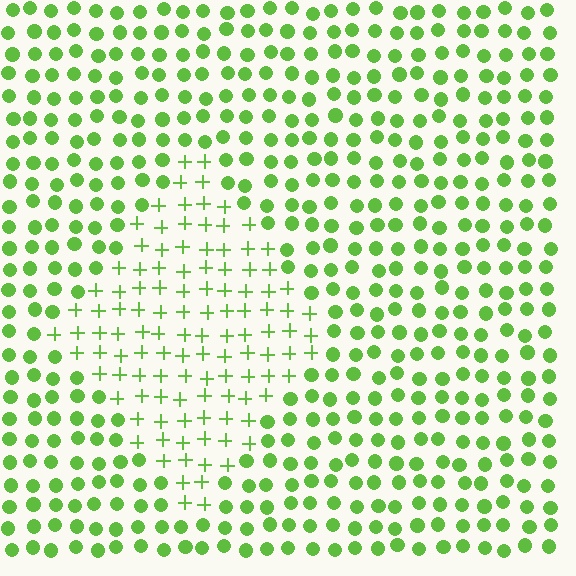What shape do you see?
I see a diamond.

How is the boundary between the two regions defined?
The boundary is defined by a change in element shape: plus signs inside vs. circles outside. All elements share the same color and spacing.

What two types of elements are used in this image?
The image uses plus signs inside the diamond region and circles outside it.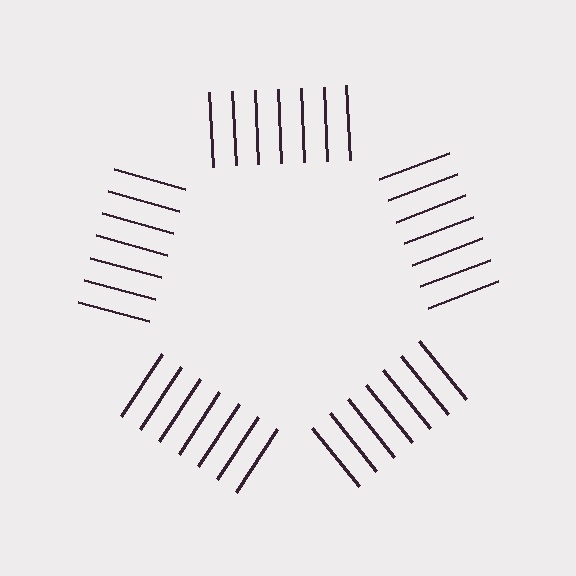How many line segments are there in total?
35 — 7 along each of the 5 edges.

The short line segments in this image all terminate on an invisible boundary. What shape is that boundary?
An illusory pentagon — the line segments terminate on its edges but no continuous stroke is drawn.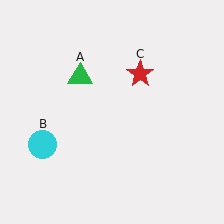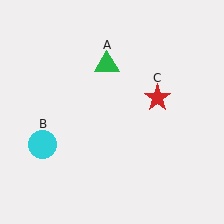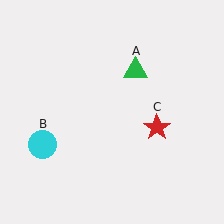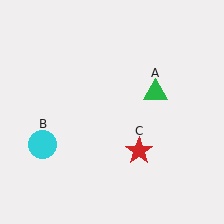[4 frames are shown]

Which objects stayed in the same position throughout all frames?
Cyan circle (object B) remained stationary.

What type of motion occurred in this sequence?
The green triangle (object A), red star (object C) rotated clockwise around the center of the scene.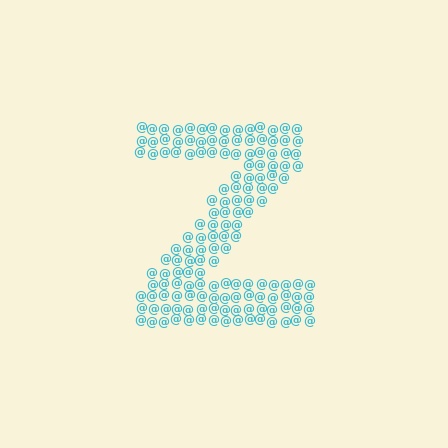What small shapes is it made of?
It is made of small at signs.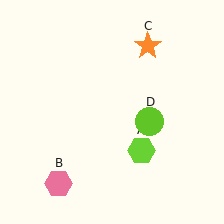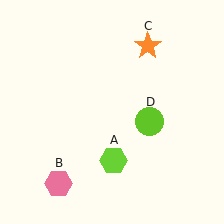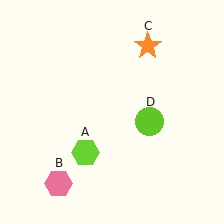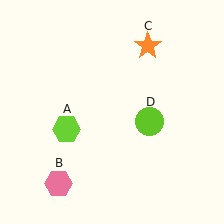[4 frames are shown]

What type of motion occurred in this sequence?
The lime hexagon (object A) rotated clockwise around the center of the scene.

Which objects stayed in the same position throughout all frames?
Pink hexagon (object B) and orange star (object C) and lime circle (object D) remained stationary.